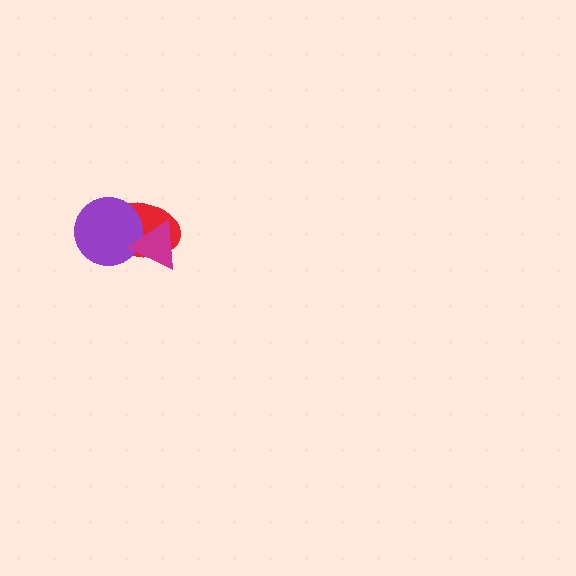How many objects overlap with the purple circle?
2 objects overlap with the purple circle.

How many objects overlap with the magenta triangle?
2 objects overlap with the magenta triangle.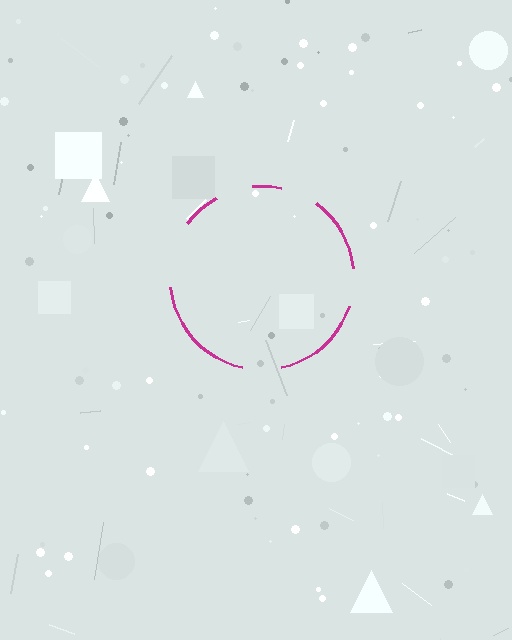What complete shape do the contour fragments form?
The contour fragments form a circle.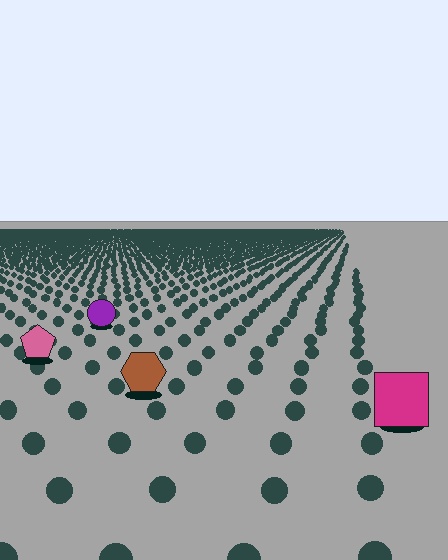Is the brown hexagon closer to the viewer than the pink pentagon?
Yes. The brown hexagon is closer — you can tell from the texture gradient: the ground texture is coarser near it.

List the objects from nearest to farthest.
From nearest to farthest: the magenta square, the brown hexagon, the pink pentagon, the purple circle.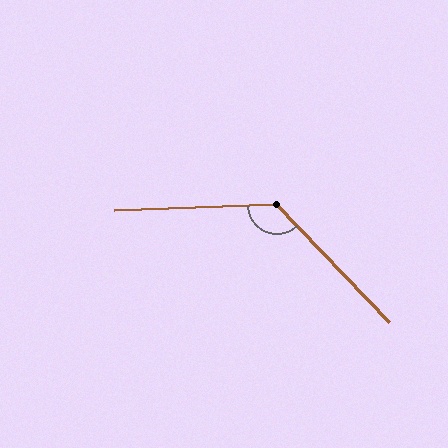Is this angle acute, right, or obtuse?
It is obtuse.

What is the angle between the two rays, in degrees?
Approximately 132 degrees.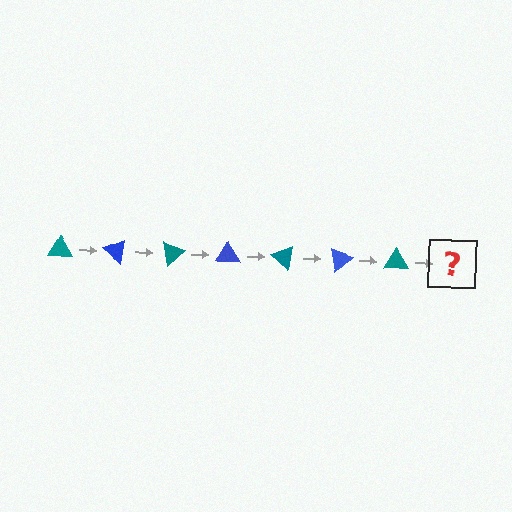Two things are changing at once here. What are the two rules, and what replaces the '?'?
The two rules are that it rotates 40 degrees each step and the color cycles through teal and blue. The '?' should be a blue triangle, rotated 280 degrees from the start.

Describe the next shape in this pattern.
It should be a blue triangle, rotated 280 degrees from the start.